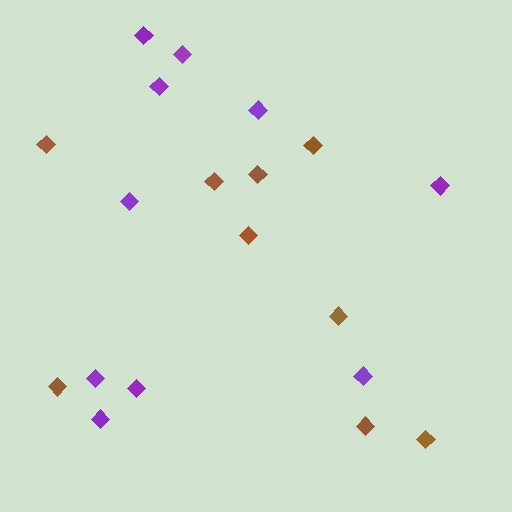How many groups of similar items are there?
There are 2 groups: one group of brown diamonds (9) and one group of purple diamonds (10).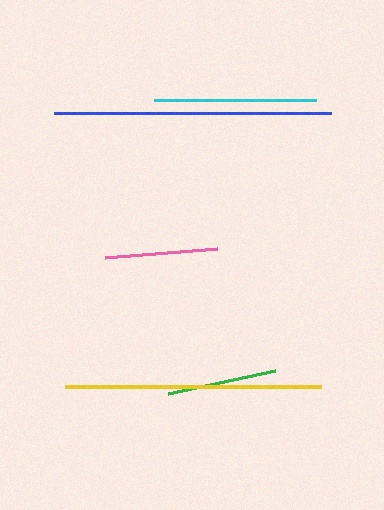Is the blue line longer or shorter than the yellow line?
The blue line is longer than the yellow line.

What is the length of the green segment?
The green segment is approximately 109 pixels long.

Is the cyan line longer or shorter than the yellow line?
The yellow line is longer than the cyan line.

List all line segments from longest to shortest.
From longest to shortest: blue, yellow, cyan, pink, green.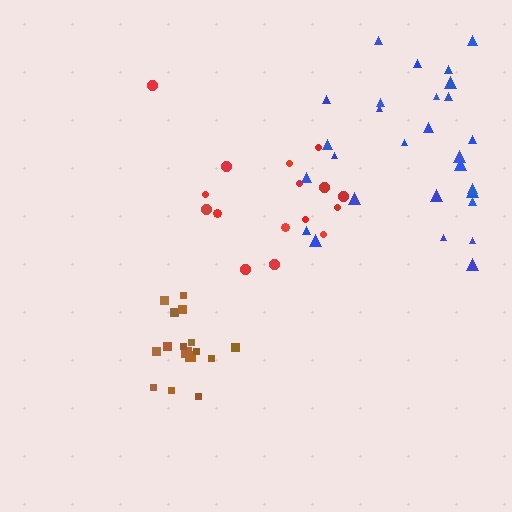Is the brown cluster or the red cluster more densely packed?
Brown.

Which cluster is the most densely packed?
Brown.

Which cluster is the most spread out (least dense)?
Red.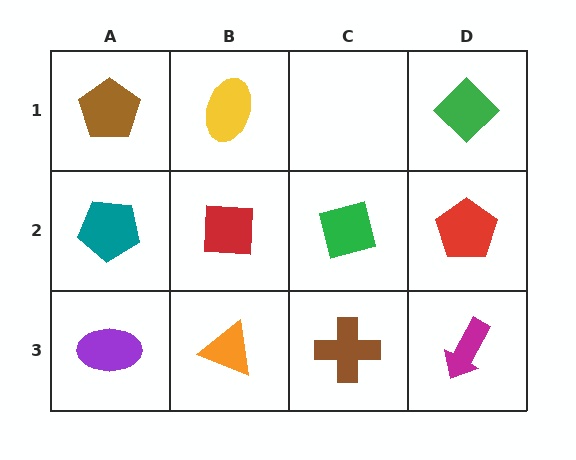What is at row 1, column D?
A green diamond.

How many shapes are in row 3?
4 shapes.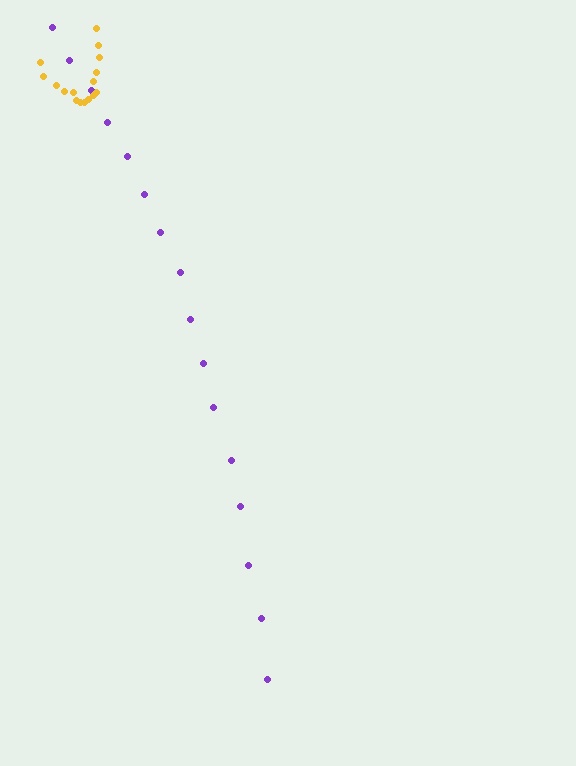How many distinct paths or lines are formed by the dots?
There are 2 distinct paths.